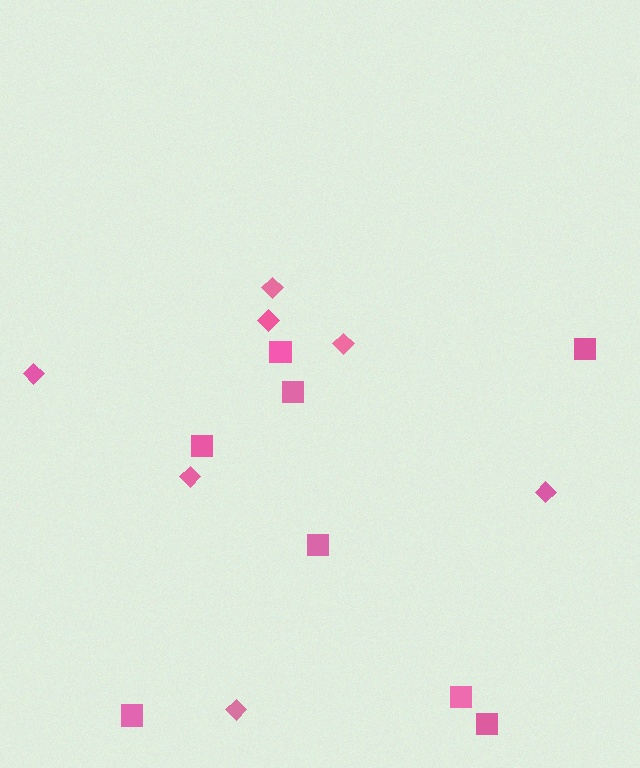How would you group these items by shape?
There are 2 groups: one group of diamonds (7) and one group of squares (8).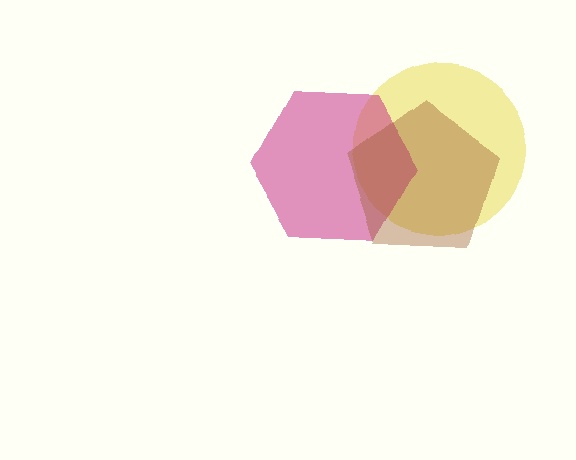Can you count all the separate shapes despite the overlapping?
Yes, there are 3 separate shapes.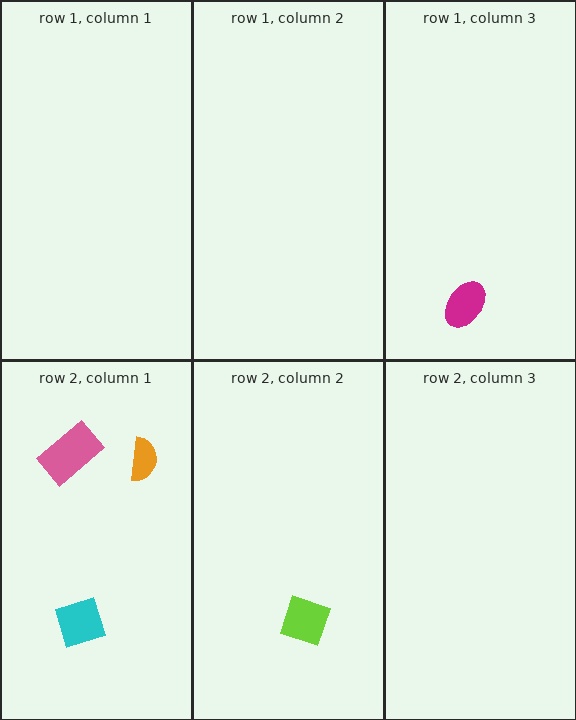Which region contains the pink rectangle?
The row 2, column 1 region.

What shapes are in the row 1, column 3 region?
The magenta ellipse.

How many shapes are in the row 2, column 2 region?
1.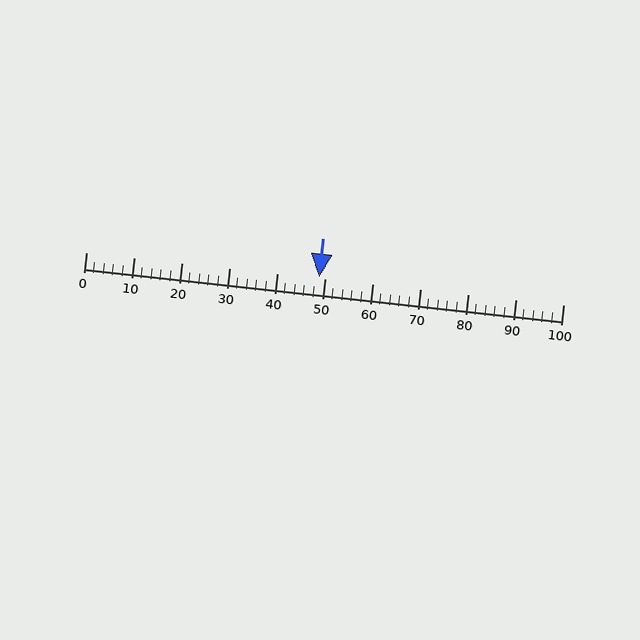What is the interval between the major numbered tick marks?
The major tick marks are spaced 10 units apart.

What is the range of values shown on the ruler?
The ruler shows values from 0 to 100.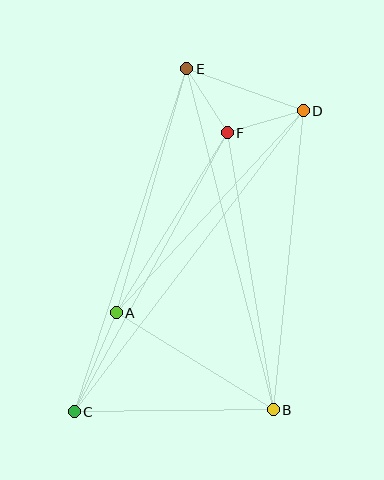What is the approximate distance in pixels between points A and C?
The distance between A and C is approximately 107 pixels.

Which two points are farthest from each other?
Points C and D are farthest from each other.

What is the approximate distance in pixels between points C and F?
The distance between C and F is approximately 318 pixels.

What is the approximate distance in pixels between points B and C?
The distance between B and C is approximately 199 pixels.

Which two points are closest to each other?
Points E and F are closest to each other.